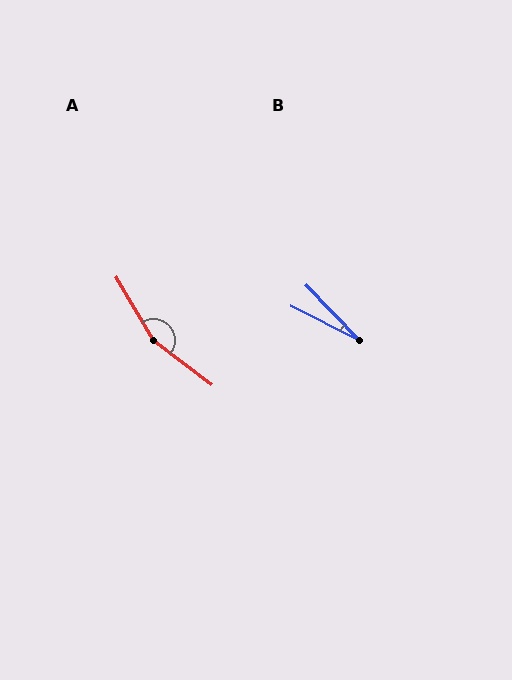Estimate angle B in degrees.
Approximately 19 degrees.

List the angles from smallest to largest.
B (19°), A (158°).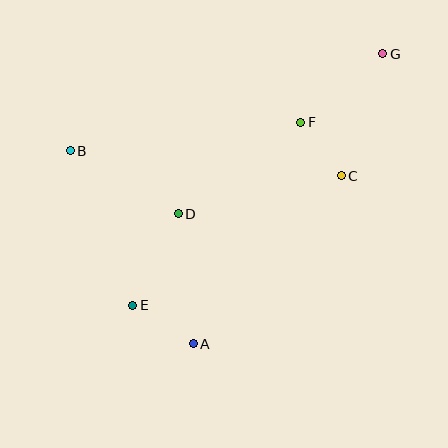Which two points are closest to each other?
Points C and F are closest to each other.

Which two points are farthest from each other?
Points E and G are farthest from each other.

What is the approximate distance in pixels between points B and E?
The distance between B and E is approximately 166 pixels.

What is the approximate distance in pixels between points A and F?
The distance between A and F is approximately 246 pixels.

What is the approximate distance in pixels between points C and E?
The distance between C and E is approximately 245 pixels.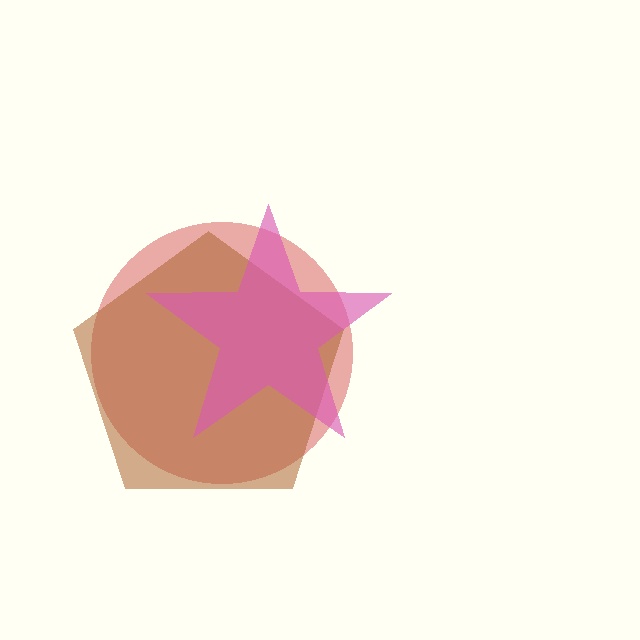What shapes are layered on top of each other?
The layered shapes are: a red circle, a brown pentagon, a pink star.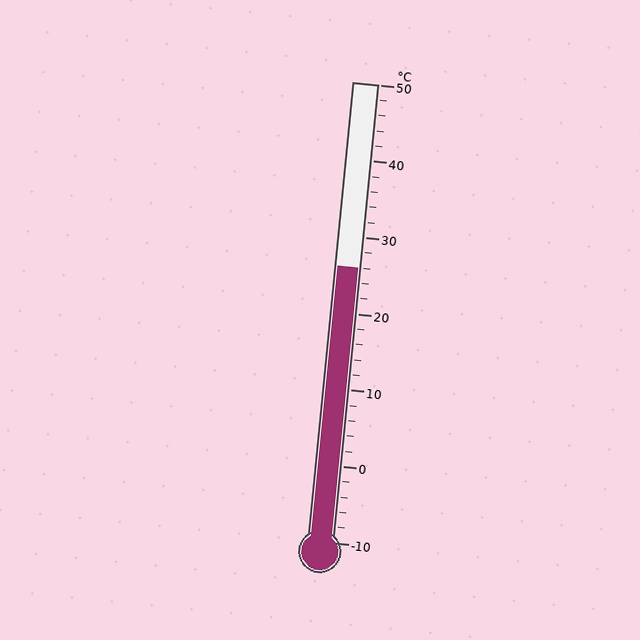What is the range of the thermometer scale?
The thermometer scale ranges from -10°C to 50°C.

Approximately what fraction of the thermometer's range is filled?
The thermometer is filled to approximately 60% of its range.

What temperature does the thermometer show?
The thermometer shows approximately 26°C.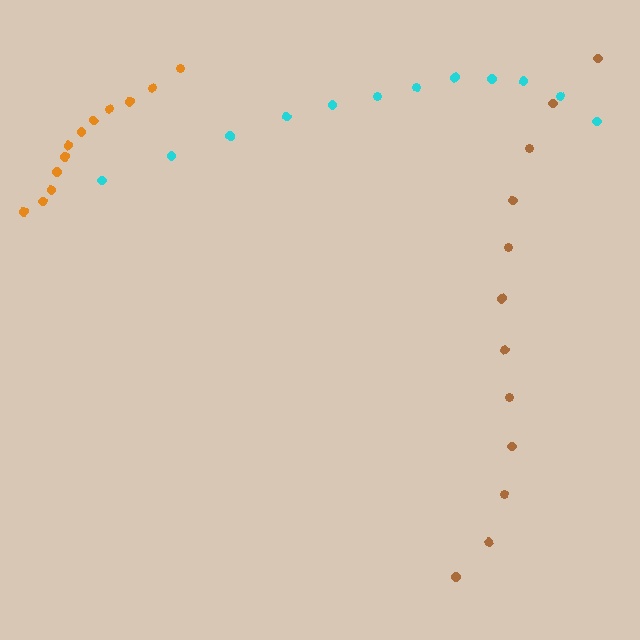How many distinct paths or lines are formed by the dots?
There are 3 distinct paths.